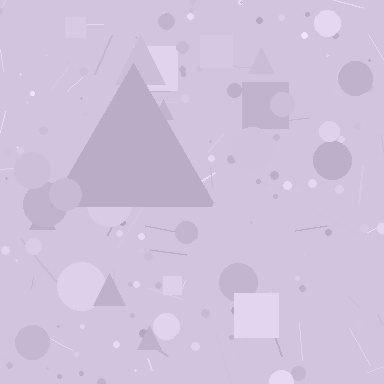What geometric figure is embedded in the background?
A triangle is embedded in the background.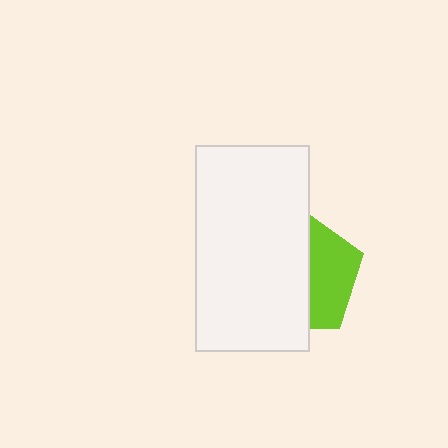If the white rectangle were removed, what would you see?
You would see the complete lime pentagon.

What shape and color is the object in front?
The object in front is a white rectangle.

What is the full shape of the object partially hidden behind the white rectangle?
The partially hidden object is a lime pentagon.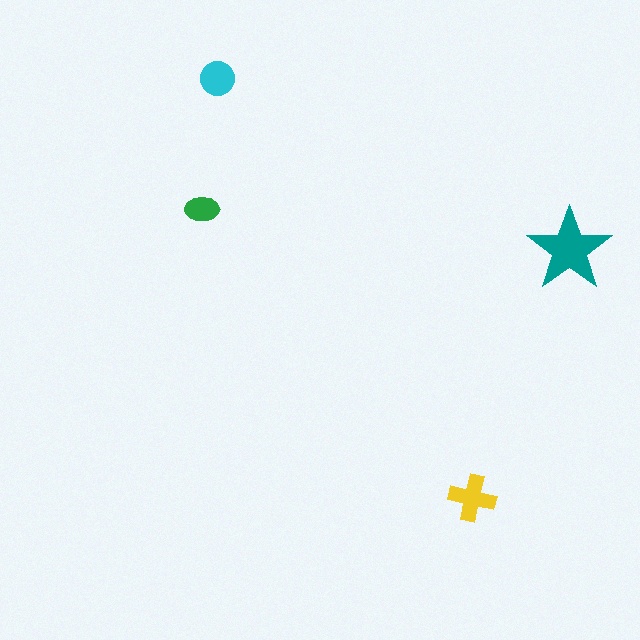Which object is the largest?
The teal star.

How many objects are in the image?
There are 4 objects in the image.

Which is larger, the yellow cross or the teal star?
The teal star.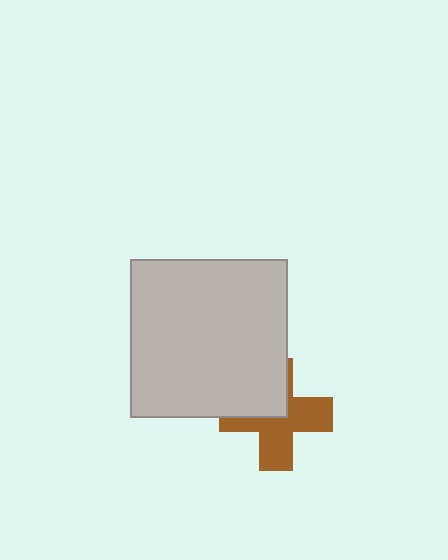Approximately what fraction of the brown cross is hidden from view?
Roughly 38% of the brown cross is hidden behind the light gray square.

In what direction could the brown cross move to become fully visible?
The brown cross could move toward the lower-right. That would shift it out from behind the light gray square entirely.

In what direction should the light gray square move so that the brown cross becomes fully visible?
The light gray square should move toward the upper-left. That is the shortest direction to clear the overlap and leave the brown cross fully visible.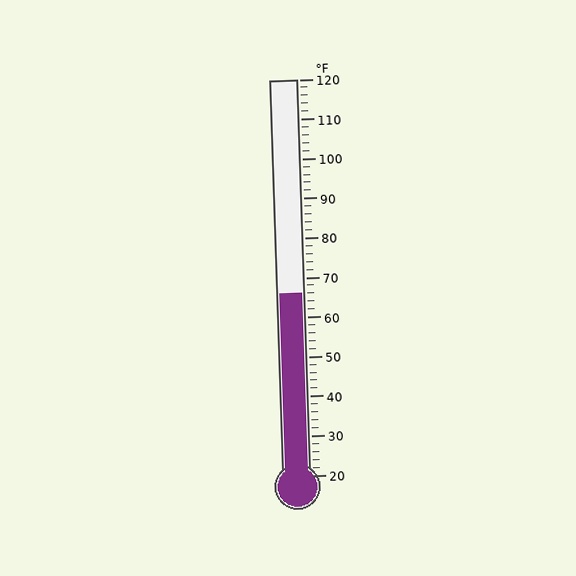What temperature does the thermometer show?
The thermometer shows approximately 66°F.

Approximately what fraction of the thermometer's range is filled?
The thermometer is filled to approximately 45% of its range.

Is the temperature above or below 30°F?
The temperature is above 30°F.